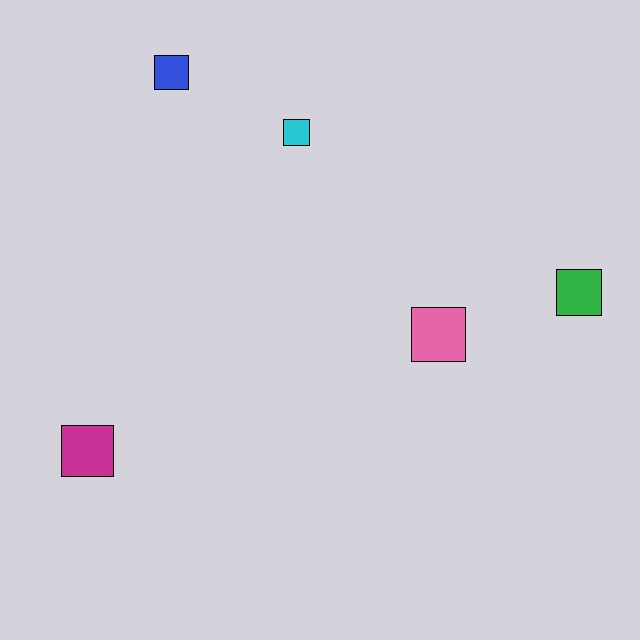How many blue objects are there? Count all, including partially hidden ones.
There is 1 blue object.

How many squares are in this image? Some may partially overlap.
There are 5 squares.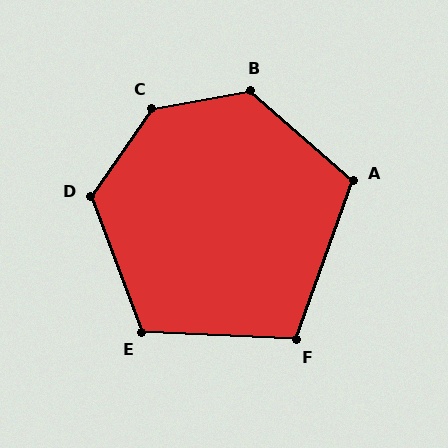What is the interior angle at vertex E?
Approximately 113 degrees (obtuse).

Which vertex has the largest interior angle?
C, at approximately 135 degrees.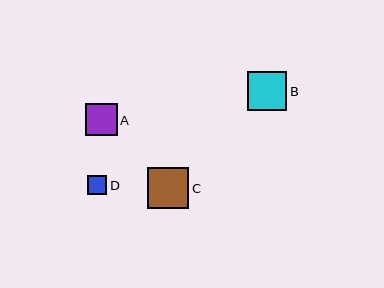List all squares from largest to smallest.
From largest to smallest: C, B, A, D.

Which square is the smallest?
Square D is the smallest with a size of approximately 19 pixels.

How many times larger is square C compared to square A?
Square C is approximately 1.3 times the size of square A.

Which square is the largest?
Square C is the largest with a size of approximately 41 pixels.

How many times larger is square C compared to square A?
Square C is approximately 1.3 times the size of square A.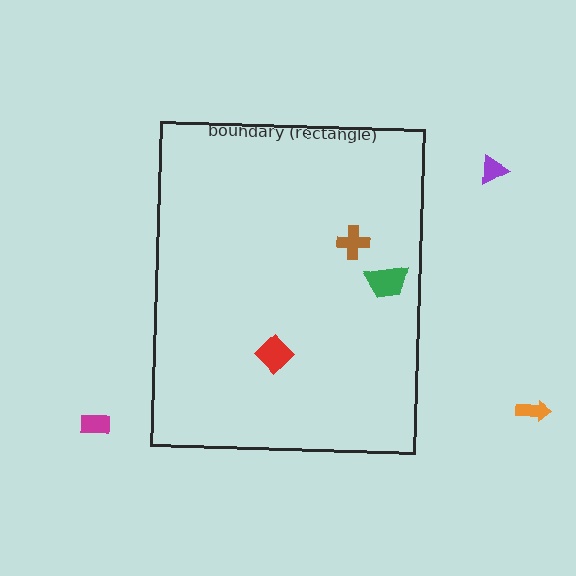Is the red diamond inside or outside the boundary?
Inside.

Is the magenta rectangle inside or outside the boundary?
Outside.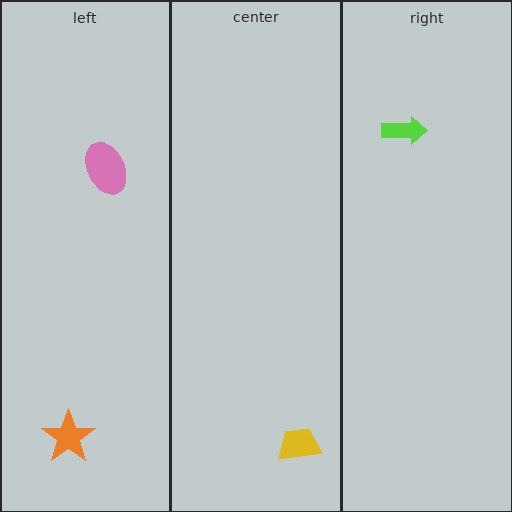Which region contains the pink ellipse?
The left region.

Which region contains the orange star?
The left region.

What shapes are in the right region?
The lime arrow.